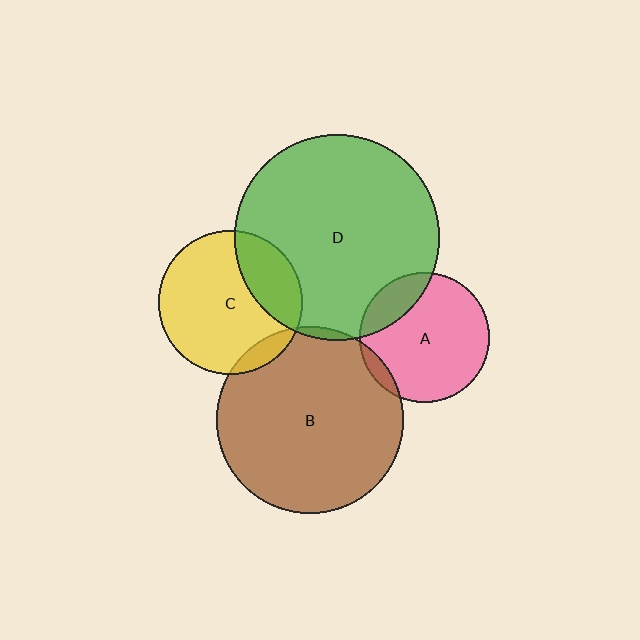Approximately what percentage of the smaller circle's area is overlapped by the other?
Approximately 20%.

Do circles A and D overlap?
Yes.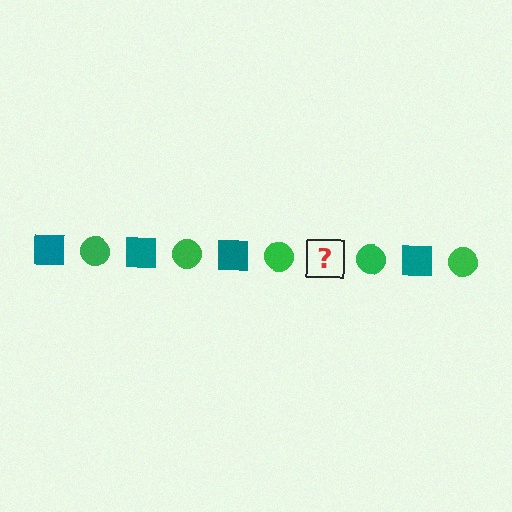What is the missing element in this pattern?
The missing element is a teal square.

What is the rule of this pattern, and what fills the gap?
The rule is that the pattern alternates between teal square and green circle. The gap should be filled with a teal square.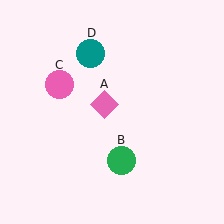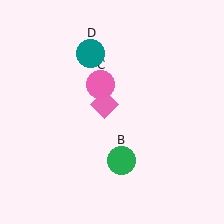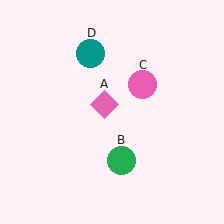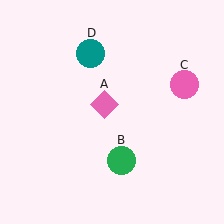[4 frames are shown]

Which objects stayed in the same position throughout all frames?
Pink diamond (object A) and green circle (object B) and teal circle (object D) remained stationary.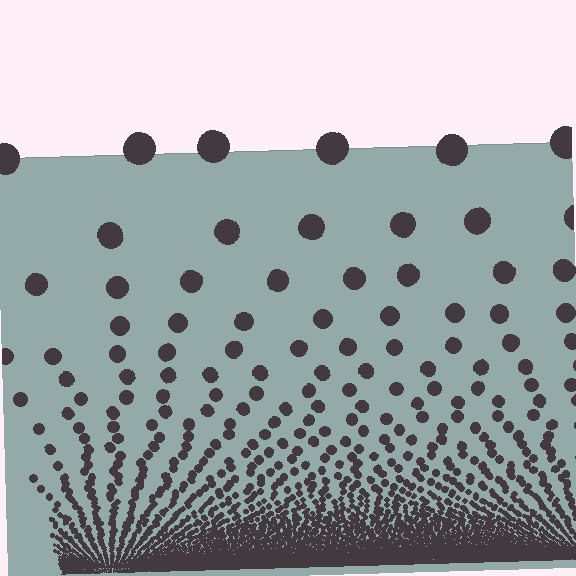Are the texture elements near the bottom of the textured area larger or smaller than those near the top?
Smaller. The gradient is inverted — elements near the bottom are smaller and denser.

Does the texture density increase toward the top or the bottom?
Density increases toward the bottom.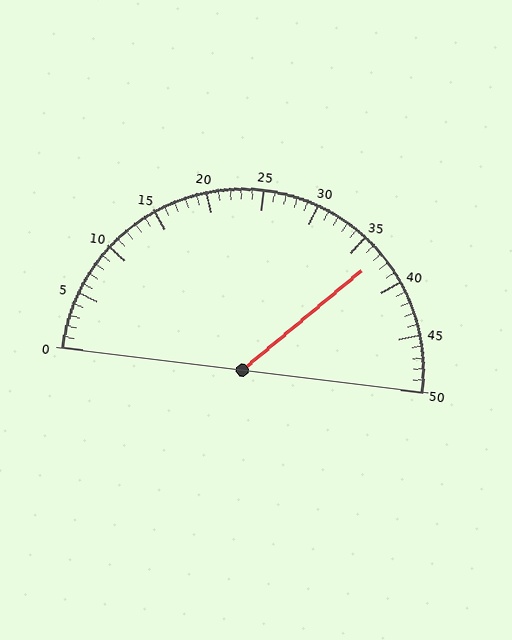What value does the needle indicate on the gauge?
The needle indicates approximately 37.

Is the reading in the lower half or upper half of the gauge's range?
The reading is in the upper half of the range (0 to 50).